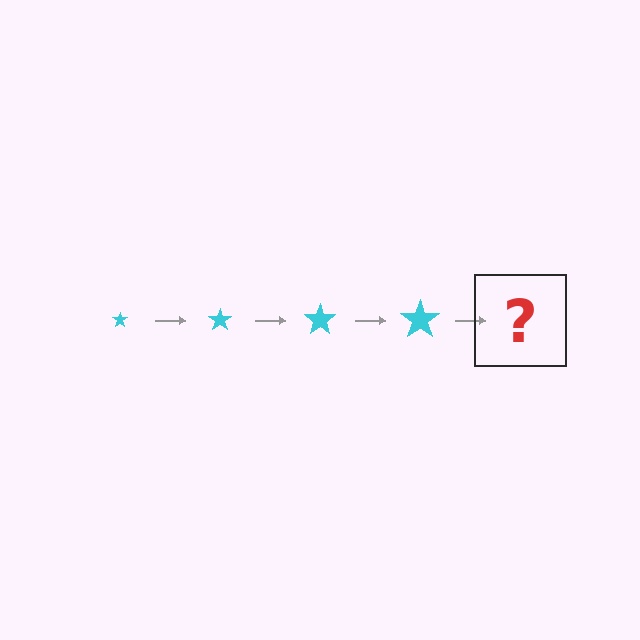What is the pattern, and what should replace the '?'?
The pattern is that the star gets progressively larger each step. The '?' should be a cyan star, larger than the previous one.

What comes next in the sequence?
The next element should be a cyan star, larger than the previous one.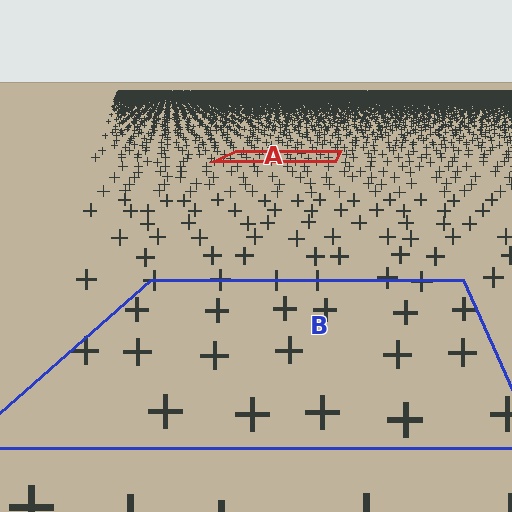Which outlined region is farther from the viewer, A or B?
Region A is farther from the viewer — the texture elements inside it appear smaller and more densely packed.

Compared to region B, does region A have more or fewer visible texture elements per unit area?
Region A has more texture elements per unit area — they are packed more densely because it is farther away.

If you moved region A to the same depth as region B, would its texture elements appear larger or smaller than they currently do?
They would appear larger. At a closer depth, the same texture elements are projected at a bigger on-screen size.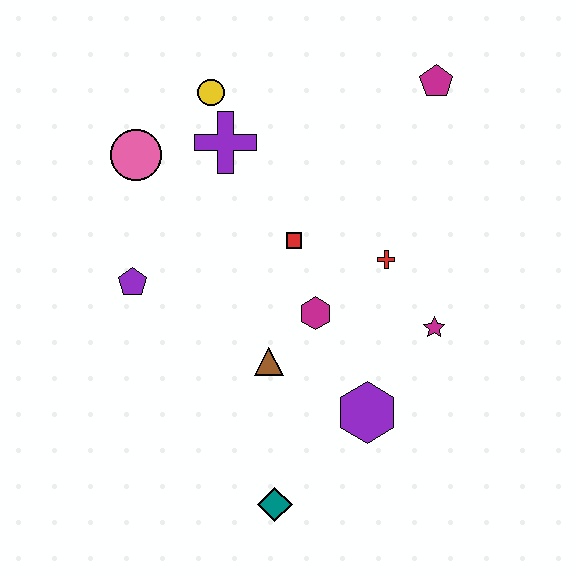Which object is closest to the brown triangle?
The magenta hexagon is closest to the brown triangle.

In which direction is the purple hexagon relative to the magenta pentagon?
The purple hexagon is below the magenta pentagon.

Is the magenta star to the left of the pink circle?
No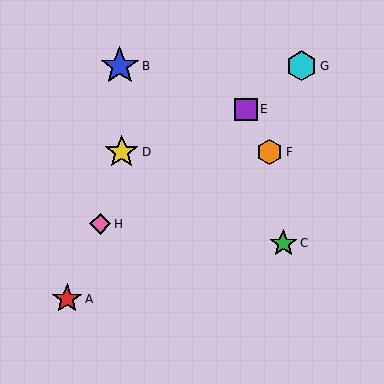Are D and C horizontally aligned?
No, D is at y≈152 and C is at y≈243.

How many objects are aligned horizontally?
2 objects (D, F) are aligned horizontally.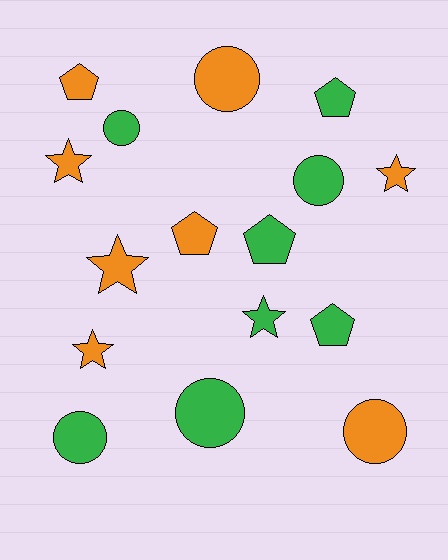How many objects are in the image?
There are 16 objects.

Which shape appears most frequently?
Circle, with 6 objects.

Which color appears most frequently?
Green, with 8 objects.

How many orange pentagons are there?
There are 2 orange pentagons.